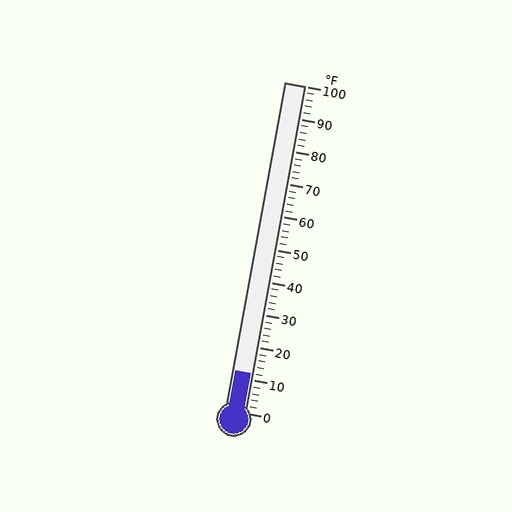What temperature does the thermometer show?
The thermometer shows approximately 12°F.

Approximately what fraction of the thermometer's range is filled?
The thermometer is filled to approximately 10% of its range.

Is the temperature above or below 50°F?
The temperature is below 50°F.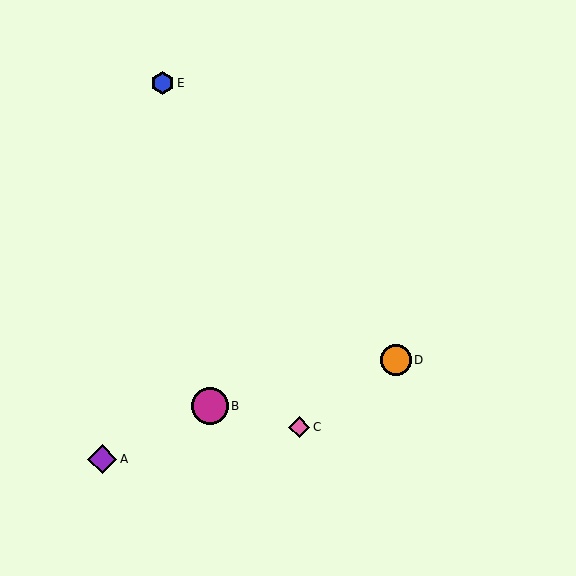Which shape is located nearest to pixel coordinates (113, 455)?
The purple diamond (labeled A) at (102, 459) is nearest to that location.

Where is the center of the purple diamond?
The center of the purple diamond is at (102, 459).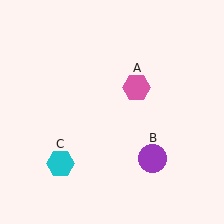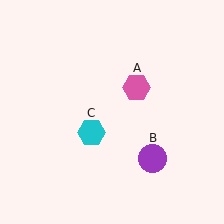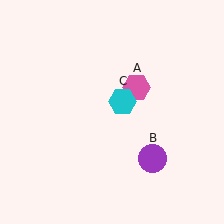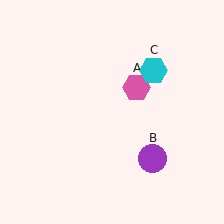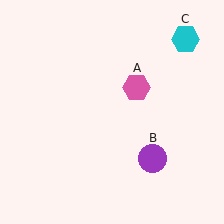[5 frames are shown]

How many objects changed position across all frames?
1 object changed position: cyan hexagon (object C).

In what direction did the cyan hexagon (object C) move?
The cyan hexagon (object C) moved up and to the right.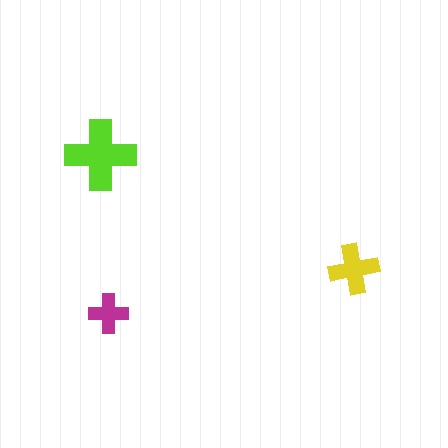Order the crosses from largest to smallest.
the lime one, the yellow one, the magenta one.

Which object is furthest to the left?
The lime cross is leftmost.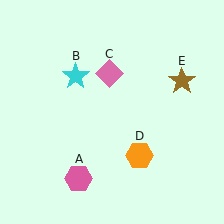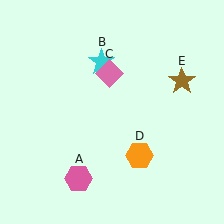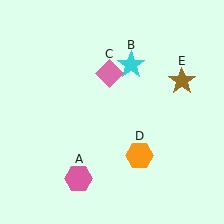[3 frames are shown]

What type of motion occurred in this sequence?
The cyan star (object B) rotated clockwise around the center of the scene.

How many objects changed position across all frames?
1 object changed position: cyan star (object B).